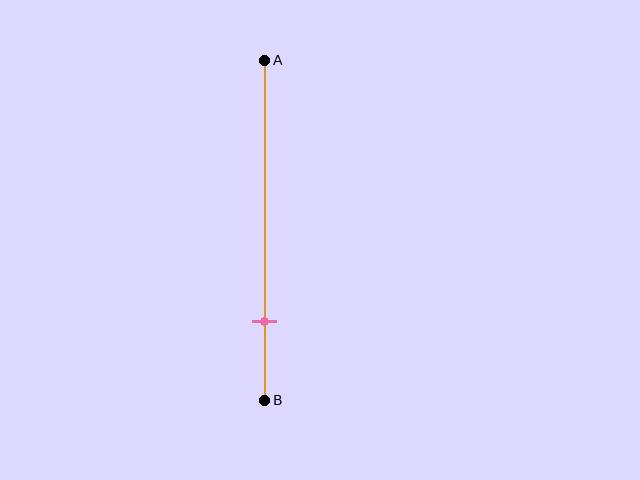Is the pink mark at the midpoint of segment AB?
No, the mark is at about 75% from A, not at the 50% midpoint.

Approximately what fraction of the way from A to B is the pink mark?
The pink mark is approximately 75% of the way from A to B.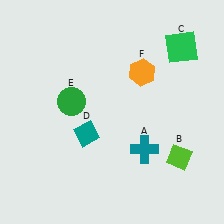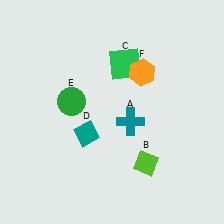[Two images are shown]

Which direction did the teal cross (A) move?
The teal cross (A) moved up.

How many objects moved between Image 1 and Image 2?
3 objects moved between the two images.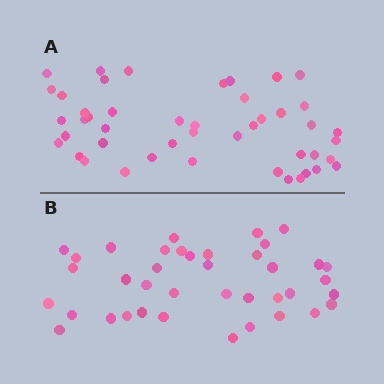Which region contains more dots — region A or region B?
Region A (the top region) has more dots.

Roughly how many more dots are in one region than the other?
Region A has roughly 8 or so more dots than region B.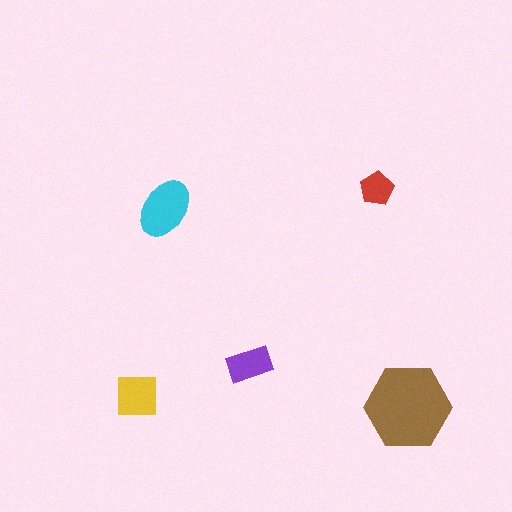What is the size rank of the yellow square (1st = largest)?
3rd.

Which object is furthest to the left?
The yellow square is leftmost.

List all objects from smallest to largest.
The red pentagon, the purple rectangle, the yellow square, the cyan ellipse, the brown hexagon.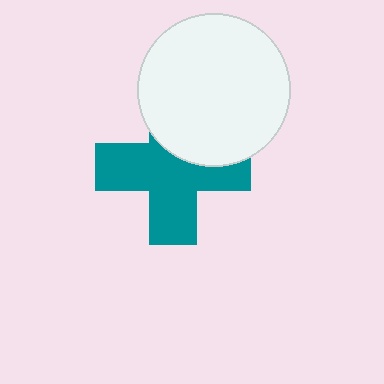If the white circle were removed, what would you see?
You would see the complete teal cross.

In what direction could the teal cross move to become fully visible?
The teal cross could move down. That would shift it out from behind the white circle entirely.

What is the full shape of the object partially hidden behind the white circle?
The partially hidden object is a teal cross.